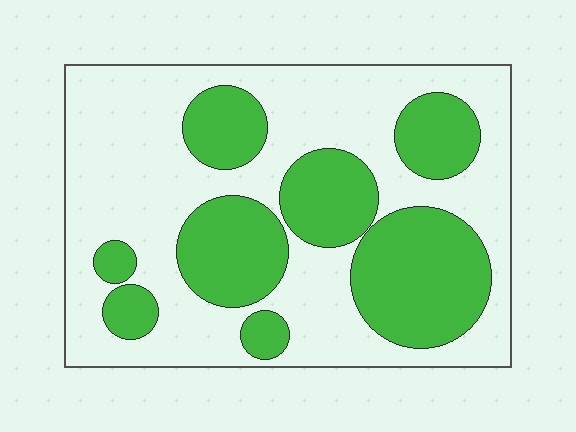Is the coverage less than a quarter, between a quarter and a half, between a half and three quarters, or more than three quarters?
Between a quarter and a half.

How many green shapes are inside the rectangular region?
8.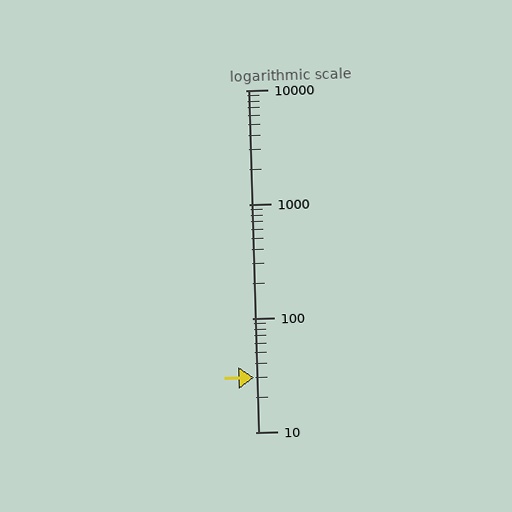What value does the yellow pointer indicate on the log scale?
The pointer indicates approximately 30.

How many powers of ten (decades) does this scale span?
The scale spans 3 decades, from 10 to 10000.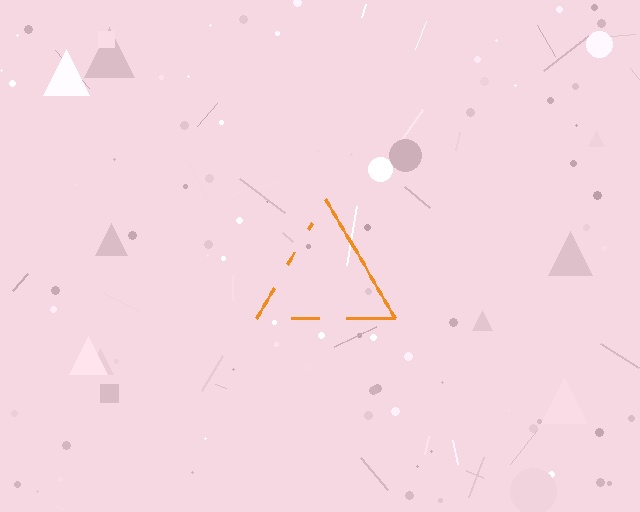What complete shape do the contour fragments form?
The contour fragments form a triangle.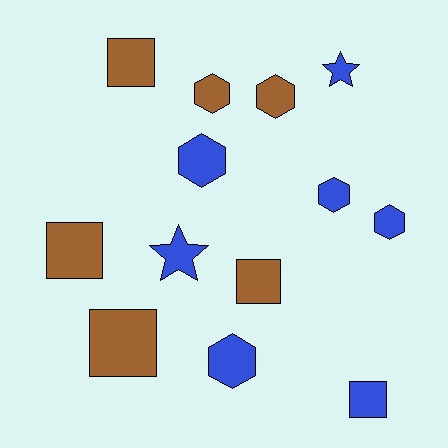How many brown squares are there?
There are 4 brown squares.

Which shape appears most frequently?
Hexagon, with 6 objects.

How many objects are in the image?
There are 13 objects.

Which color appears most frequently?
Blue, with 7 objects.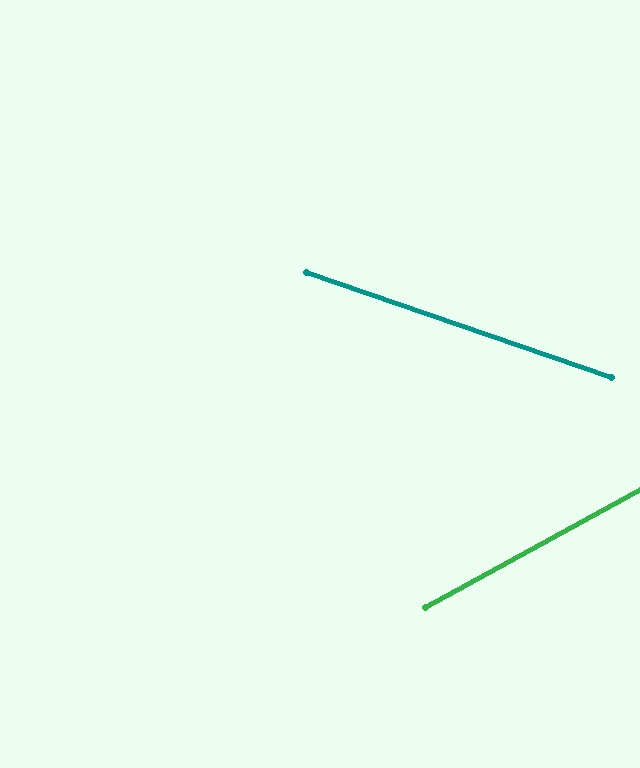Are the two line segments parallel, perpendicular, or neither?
Neither parallel nor perpendicular — they differ by about 48°.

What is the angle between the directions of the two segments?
Approximately 48 degrees.